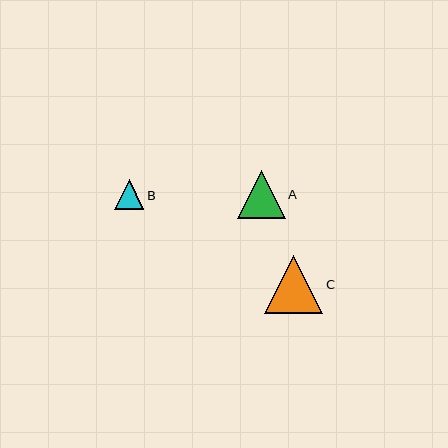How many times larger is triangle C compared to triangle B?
Triangle C is approximately 2.0 times the size of triangle B.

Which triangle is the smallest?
Triangle B is the smallest with a size of approximately 29 pixels.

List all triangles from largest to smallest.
From largest to smallest: C, A, B.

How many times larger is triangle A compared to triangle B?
Triangle A is approximately 1.6 times the size of triangle B.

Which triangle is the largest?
Triangle C is the largest with a size of approximately 59 pixels.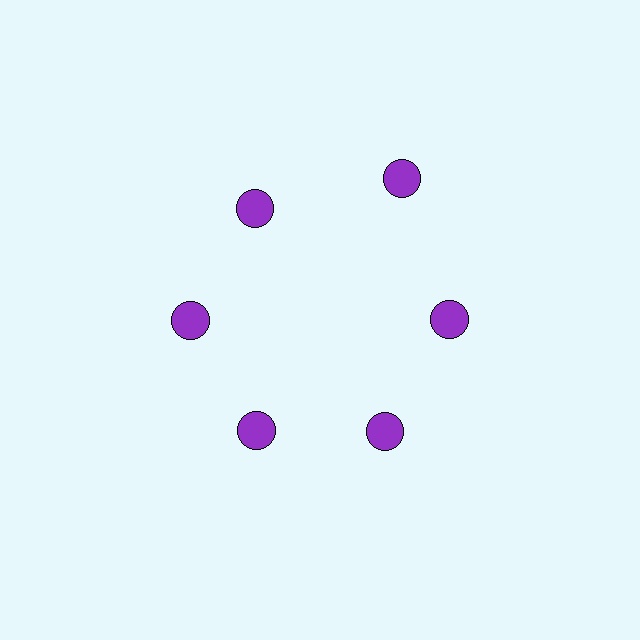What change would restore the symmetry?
The symmetry would be restored by moving it inward, back onto the ring so that all 6 circles sit at equal angles and equal distance from the center.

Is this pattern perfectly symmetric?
No. The 6 purple circles are arranged in a ring, but one element near the 1 o'clock position is pushed outward from the center, breaking the 6-fold rotational symmetry.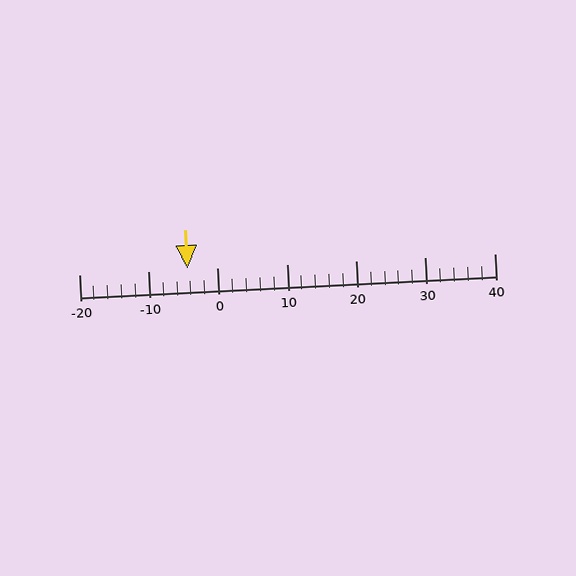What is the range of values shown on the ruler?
The ruler shows values from -20 to 40.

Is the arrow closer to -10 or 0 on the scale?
The arrow is closer to 0.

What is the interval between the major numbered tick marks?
The major tick marks are spaced 10 units apart.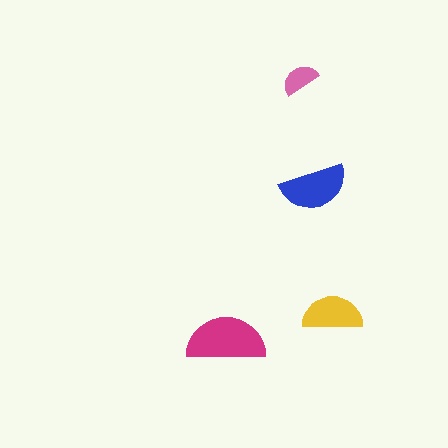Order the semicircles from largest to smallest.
the magenta one, the blue one, the yellow one, the pink one.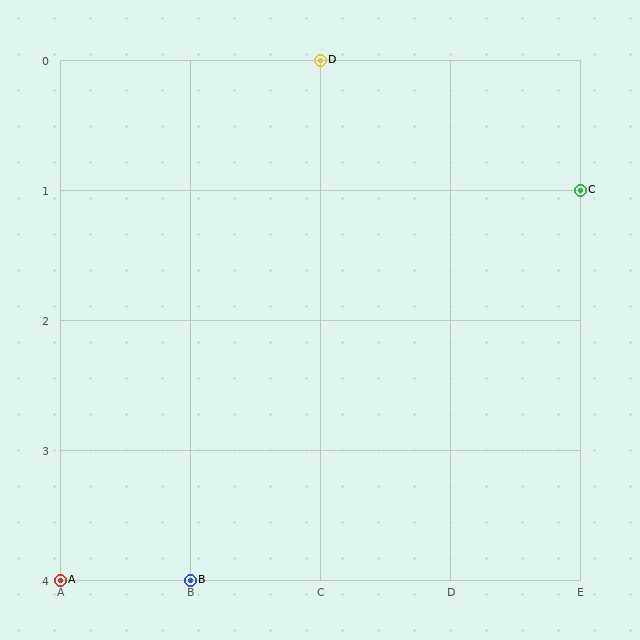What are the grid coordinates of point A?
Point A is at grid coordinates (A, 4).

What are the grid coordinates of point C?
Point C is at grid coordinates (E, 1).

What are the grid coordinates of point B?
Point B is at grid coordinates (B, 4).